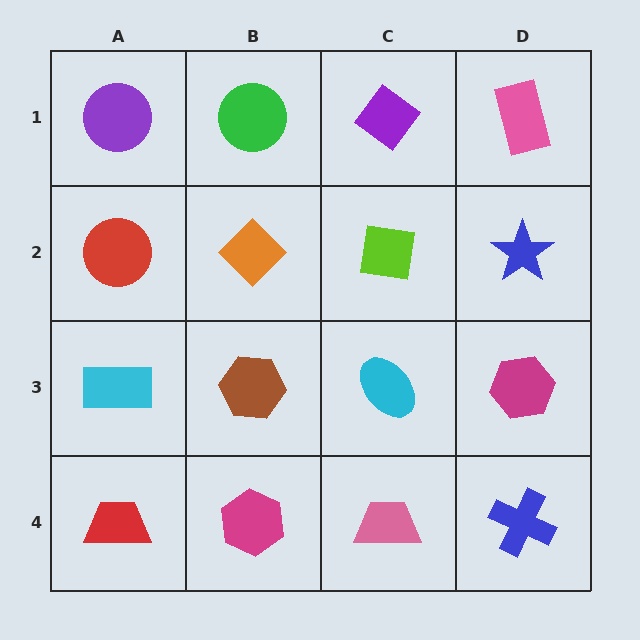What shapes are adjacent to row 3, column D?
A blue star (row 2, column D), a blue cross (row 4, column D), a cyan ellipse (row 3, column C).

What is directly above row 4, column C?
A cyan ellipse.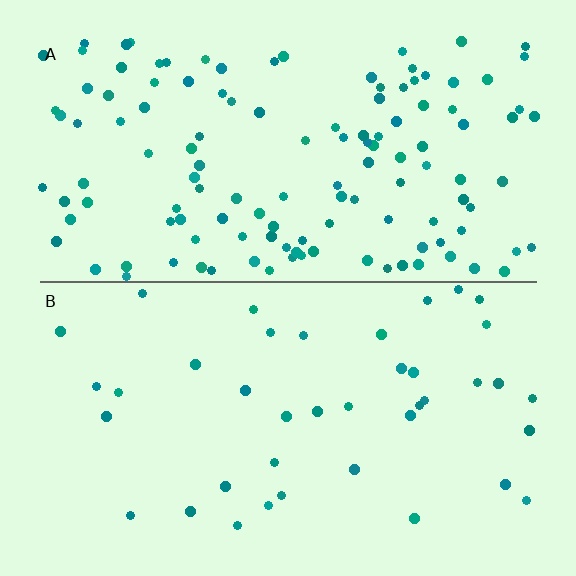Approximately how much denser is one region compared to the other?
Approximately 3.2× — region A over region B.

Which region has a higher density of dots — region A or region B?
A (the top).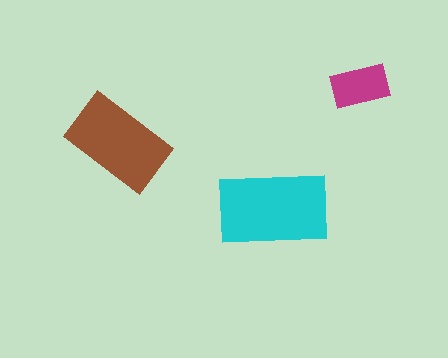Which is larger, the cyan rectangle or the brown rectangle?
The cyan one.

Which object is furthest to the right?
The magenta rectangle is rightmost.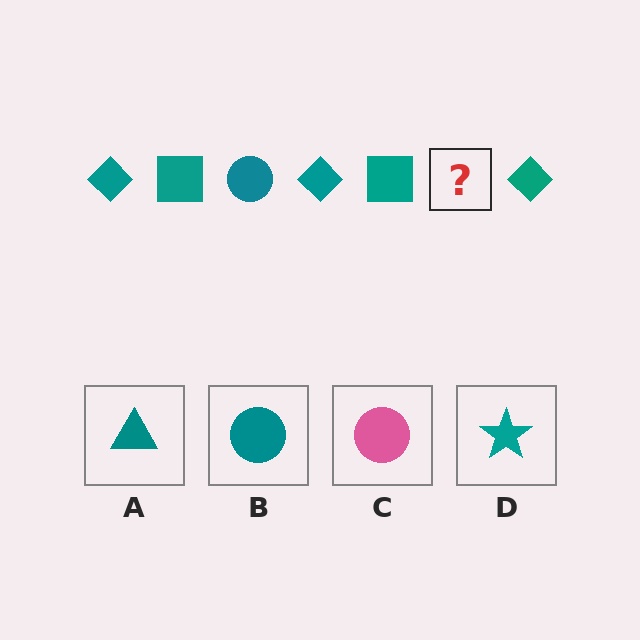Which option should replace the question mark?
Option B.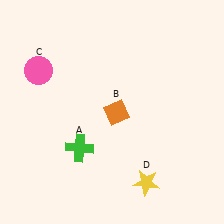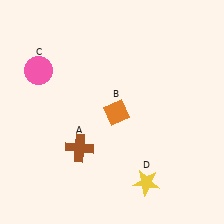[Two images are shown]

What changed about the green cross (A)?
In Image 1, A is green. In Image 2, it changed to brown.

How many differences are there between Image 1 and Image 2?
There is 1 difference between the two images.